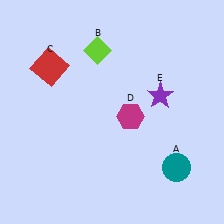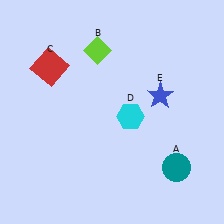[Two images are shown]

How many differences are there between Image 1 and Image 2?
There are 2 differences between the two images.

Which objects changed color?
D changed from magenta to cyan. E changed from purple to blue.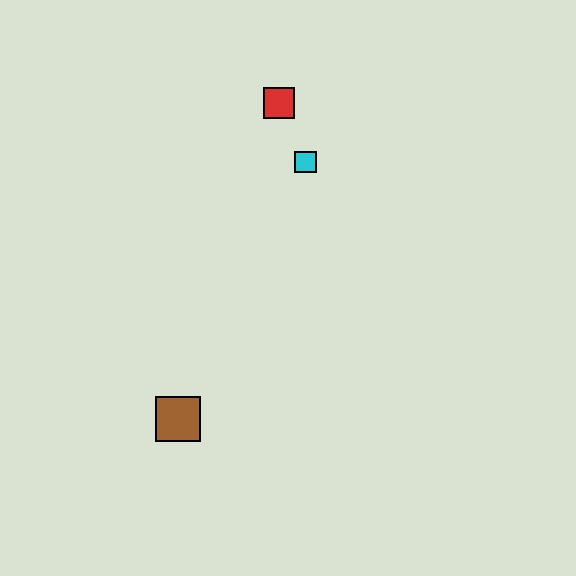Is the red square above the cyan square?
Yes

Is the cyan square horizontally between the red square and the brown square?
No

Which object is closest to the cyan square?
The red square is closest to the cyan square.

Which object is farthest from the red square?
The brown square is farthest from the red square.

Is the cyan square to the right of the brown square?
Yes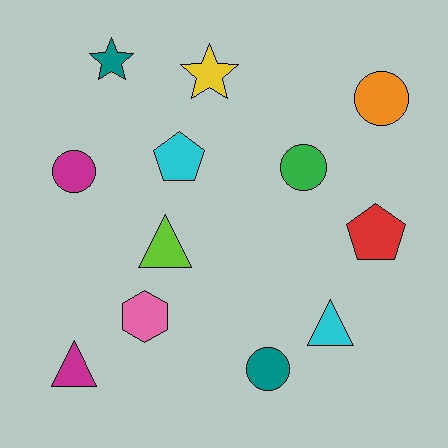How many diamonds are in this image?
There are no diamonds.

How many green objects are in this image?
There is 1 green object.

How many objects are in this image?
There are 12 objects.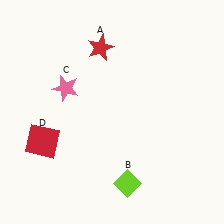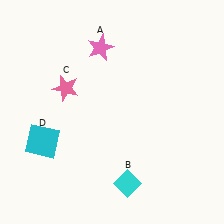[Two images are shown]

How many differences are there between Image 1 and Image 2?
There are 3 differences between the two images.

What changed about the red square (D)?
In Image 1, D is red. In Image 2, it changed to cyan.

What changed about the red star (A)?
In Image 1, A is red. In Image 2, it changed to pink.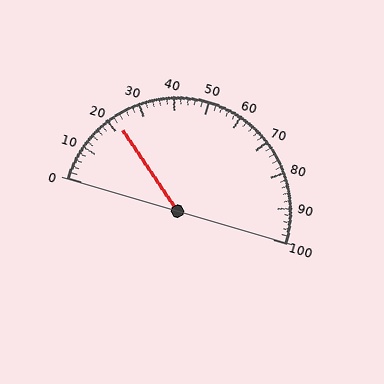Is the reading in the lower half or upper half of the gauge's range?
The reading is in the lower half of the range (0 to 100).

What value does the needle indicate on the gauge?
The needle indicates approximately 22.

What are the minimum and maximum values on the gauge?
The gauge ranges from 0 to 100.